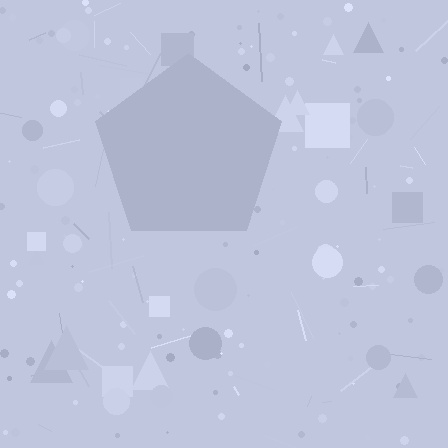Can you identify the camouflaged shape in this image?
The camouflaged shape is a pentagon.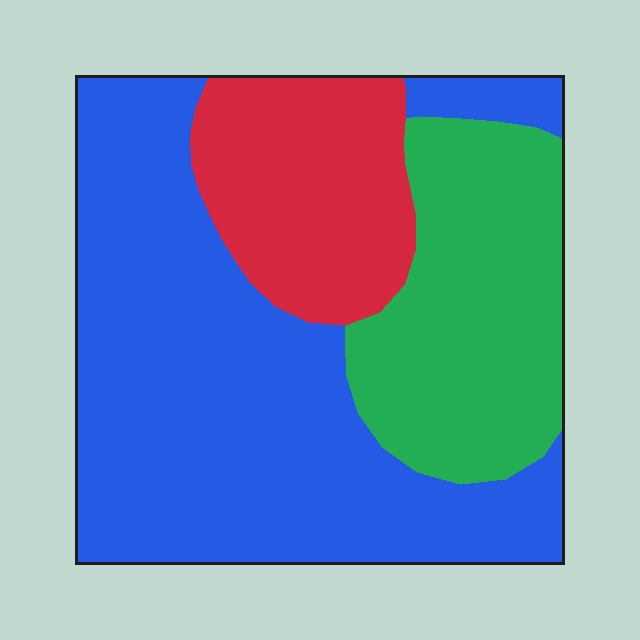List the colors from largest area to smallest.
From largest to smallest: blue, green, red.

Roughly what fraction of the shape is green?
Green covers 26% of the shape.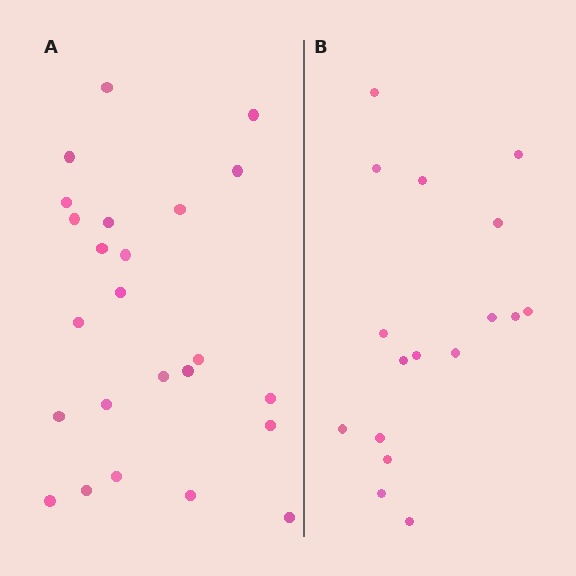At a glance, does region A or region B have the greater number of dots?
Region A (the left region) has more dots.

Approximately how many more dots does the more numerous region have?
Region A has roughly 8 or so more dots than region B.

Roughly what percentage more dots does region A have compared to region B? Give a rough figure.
About 40% more.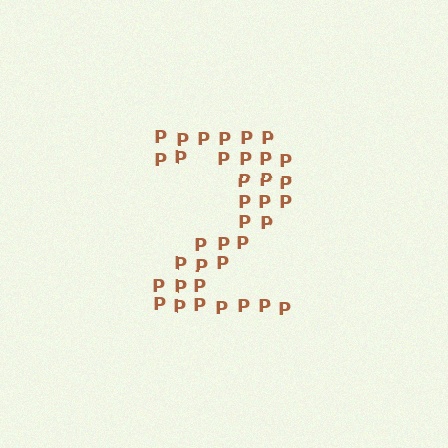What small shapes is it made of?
It is made of small letter P's.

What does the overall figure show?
The overall figure shows the digit 2.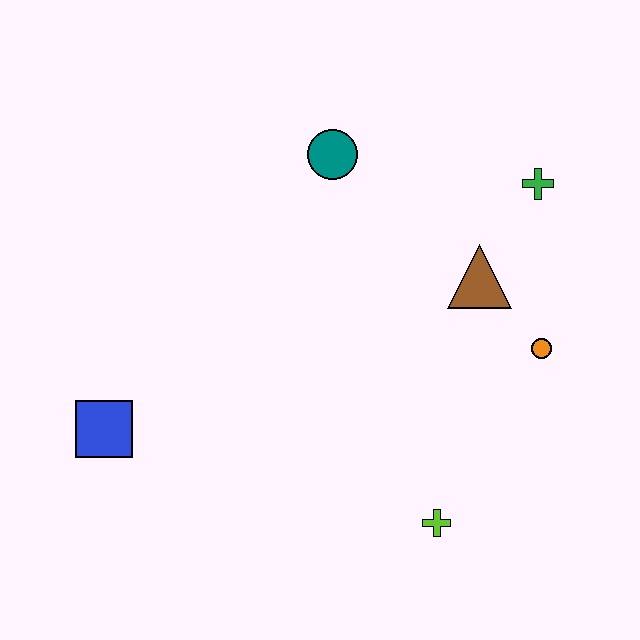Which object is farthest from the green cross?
The blue square is farthest from the green cross.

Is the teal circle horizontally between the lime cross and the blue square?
Yes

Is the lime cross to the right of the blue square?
Yes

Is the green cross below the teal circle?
Yes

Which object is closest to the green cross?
The brown triangle is closest to the green cross.